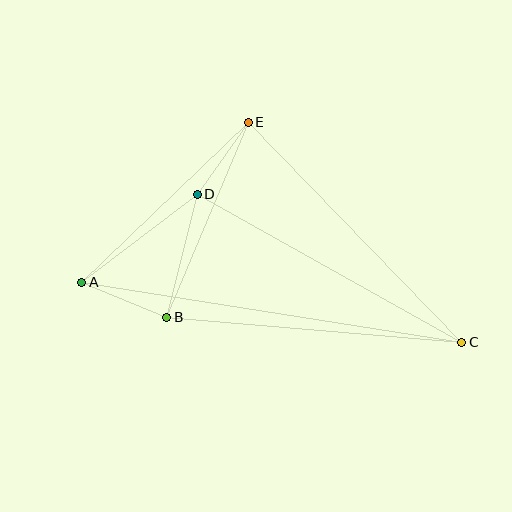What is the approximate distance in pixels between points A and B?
The distance between A and B is approximately 92 pixels.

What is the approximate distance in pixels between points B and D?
The distance between B and D is approximately 126 pixels.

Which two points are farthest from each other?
Points A and C are farthest from each other.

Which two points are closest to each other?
Points D and E are closest to each other.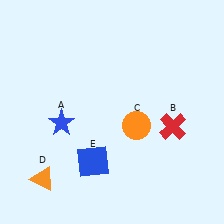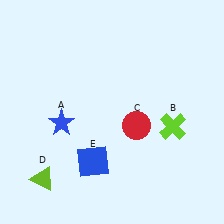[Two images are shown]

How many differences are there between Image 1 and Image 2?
There are 3 differences between the two images.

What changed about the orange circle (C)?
In Image 1, C is orange. In Image 2, it changed to red.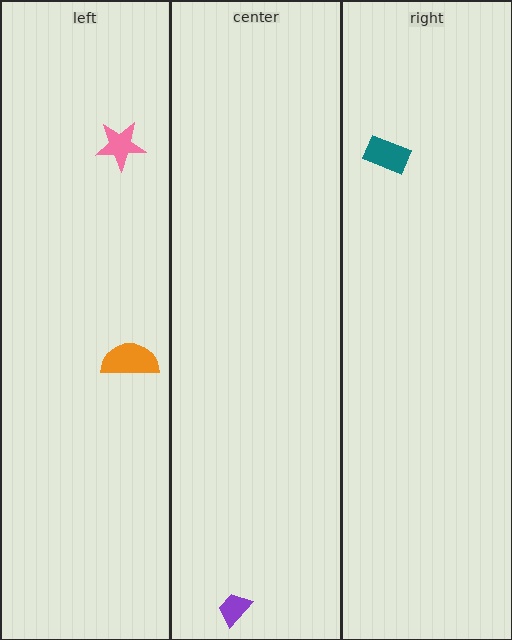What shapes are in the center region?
The purple trapezoid.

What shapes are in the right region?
The teal rectangle.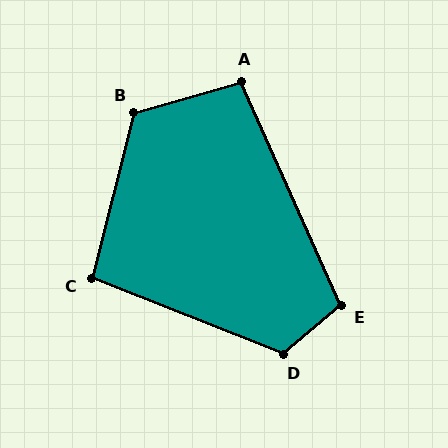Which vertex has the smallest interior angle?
C, at approximately 97 degrees.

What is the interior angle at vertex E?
Approximately 106 degrees (obtuse).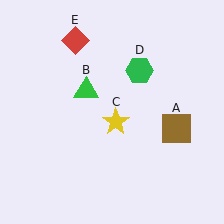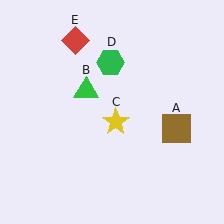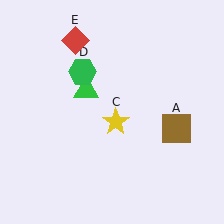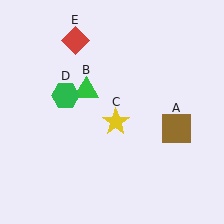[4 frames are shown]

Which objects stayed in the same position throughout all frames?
Brown square (object A) and green triangle (object B) and yellow star (object C) and red diamond (object E) remained stationary.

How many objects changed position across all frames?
1 object changed position: green hexagon (object D).